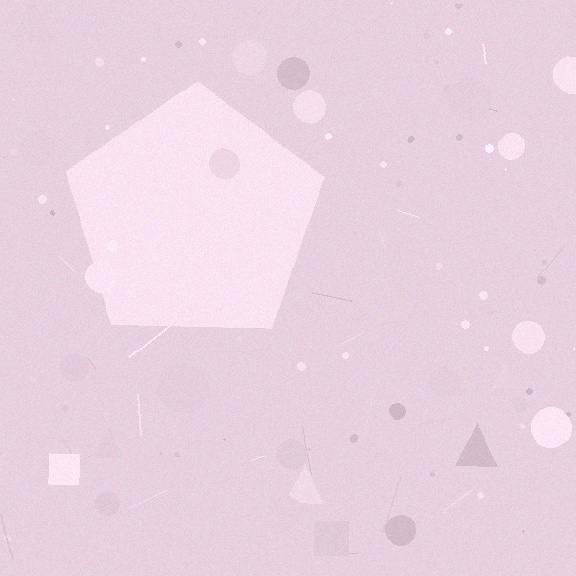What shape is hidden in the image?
A pentagon is hidden in the image.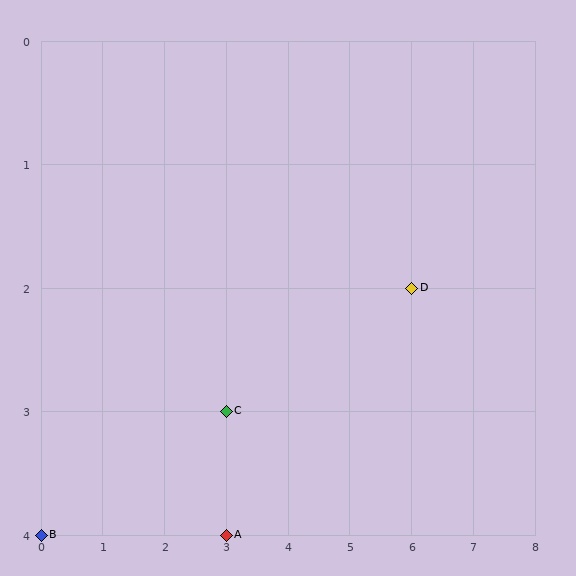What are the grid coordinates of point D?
Point D is at grid coordinates (6, 2).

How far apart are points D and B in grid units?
Points D and B are 6 columns and 2 rows apart (about 6.3 grid units diagonally).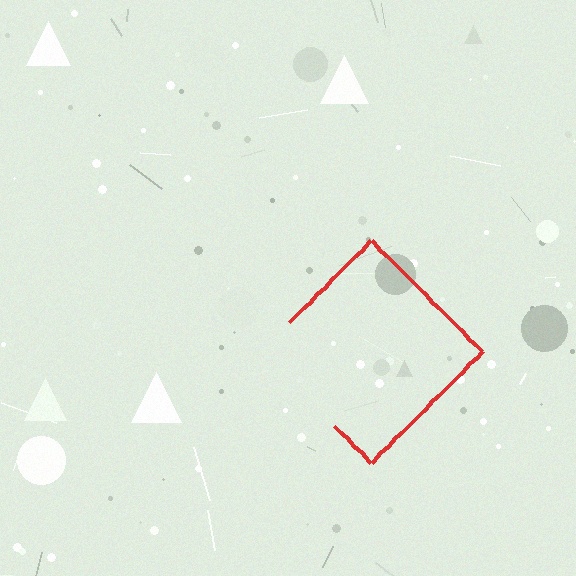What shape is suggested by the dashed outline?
The dashed outline suggests a diamond.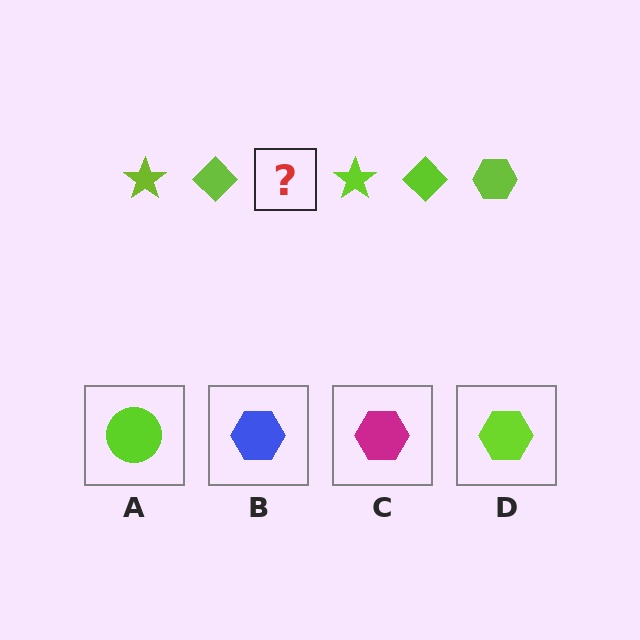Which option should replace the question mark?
Option D.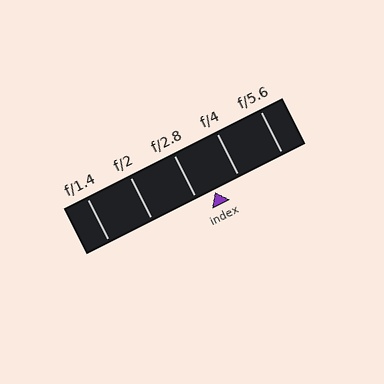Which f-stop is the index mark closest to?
The index mark is closest to f/2.8.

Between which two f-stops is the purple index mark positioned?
The index mark is between f/2.8 and f/4.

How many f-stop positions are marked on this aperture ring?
There are 5 f-stop positions marked.